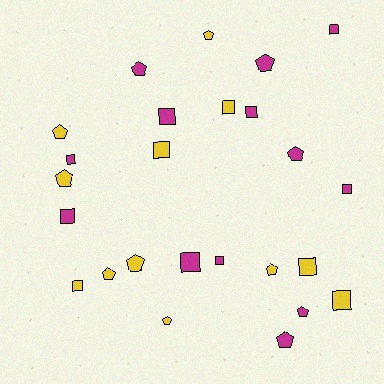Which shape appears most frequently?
Square, with 13 objects.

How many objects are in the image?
There are 25 objects.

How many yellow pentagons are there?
There are 7 yellow pentagons.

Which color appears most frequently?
Magenta, with 13 objects.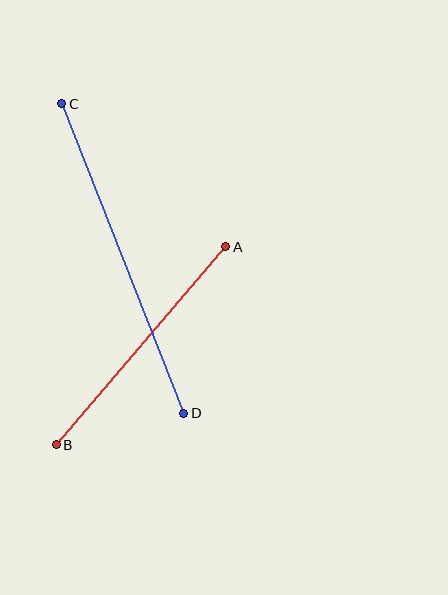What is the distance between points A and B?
The distance is approximately 261 pixels.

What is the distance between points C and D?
The distance is approximately 333 pixels.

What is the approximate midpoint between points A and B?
The midpoint is at approximately (141, 346) pixels.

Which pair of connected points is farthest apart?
Points C and D are farthest apart.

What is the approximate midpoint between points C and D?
The midpoint is at approximately (123, 259) pixels.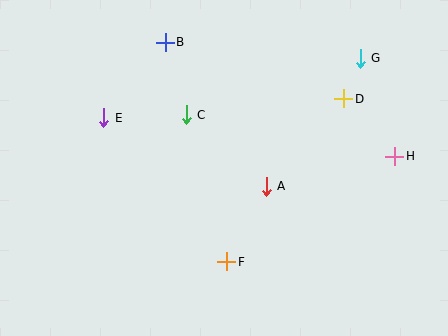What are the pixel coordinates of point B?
Point B is at (165, 42).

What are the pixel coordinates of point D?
Point D is at (344, 99).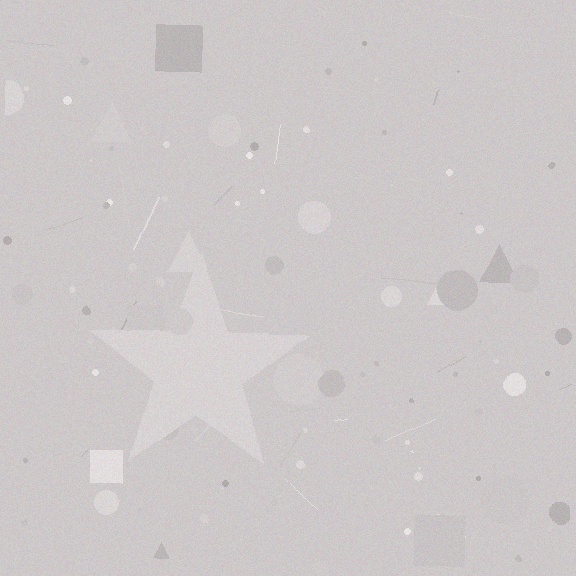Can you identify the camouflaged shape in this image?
The camouflaged shape is a star.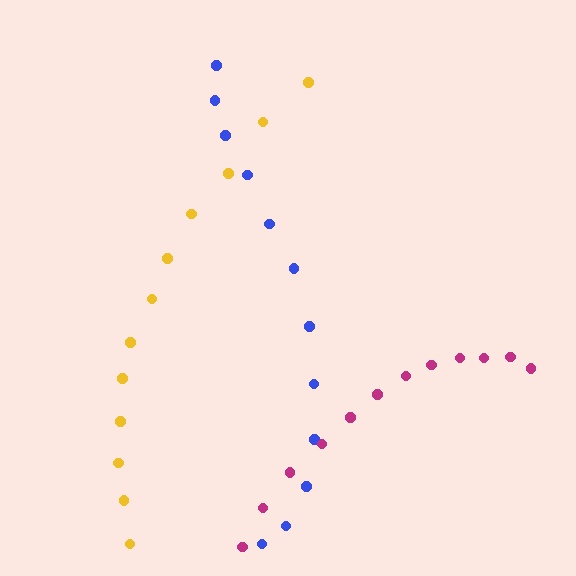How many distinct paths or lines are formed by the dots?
There are 3 distinct paths.